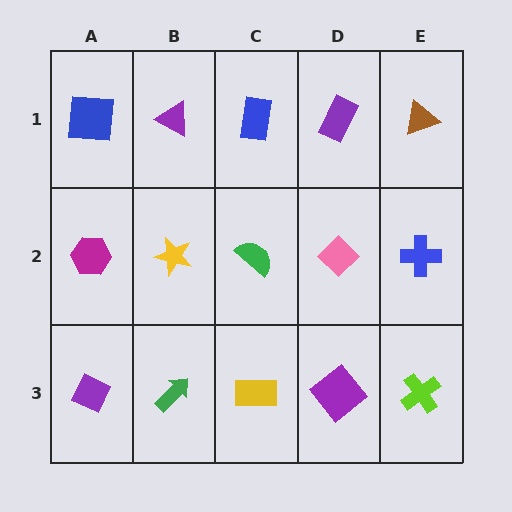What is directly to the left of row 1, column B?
A blue square.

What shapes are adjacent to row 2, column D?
A purple rectangle (row 1, column D), a purple diamond (row 3, column D), a green semicircle (row 2, column C), a blue cross (row 2, column E).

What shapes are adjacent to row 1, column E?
A blue cross (row 2, column E), a purple rectangle (row 1, column D).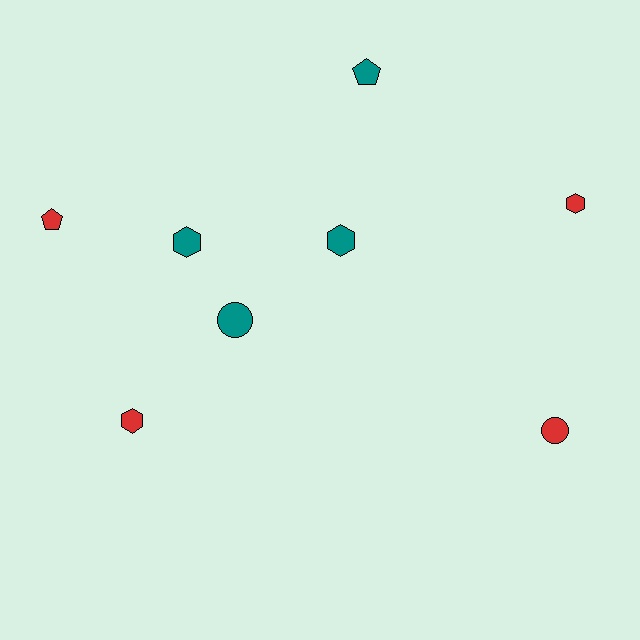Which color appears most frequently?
Teal, with 4 objects.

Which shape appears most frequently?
Hexagon, with 4 objects.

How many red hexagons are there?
There are 2 red hexagons.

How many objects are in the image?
There are 8 objects.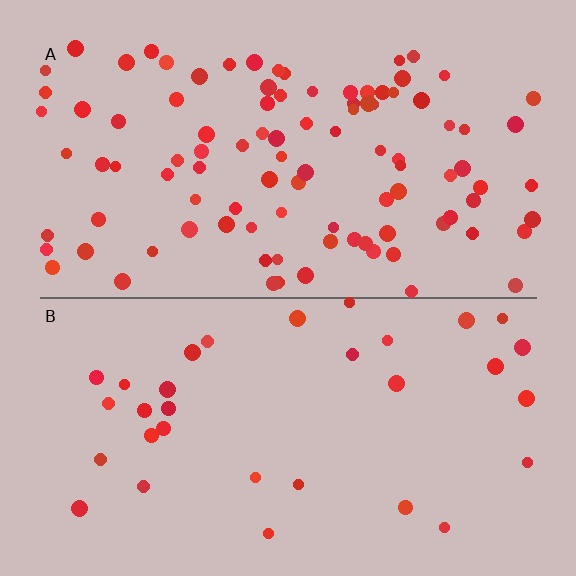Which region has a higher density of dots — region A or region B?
A (the top).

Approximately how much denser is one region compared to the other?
Approximately 3.0× — region A over region B.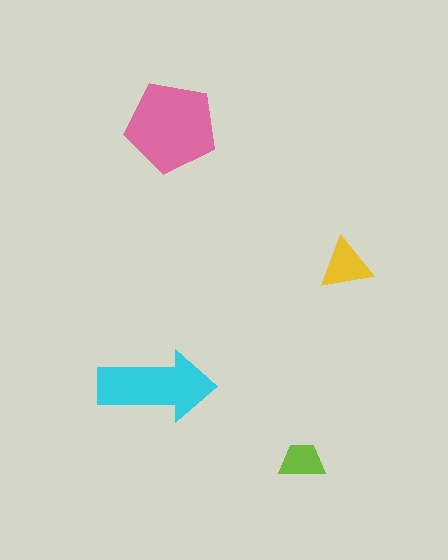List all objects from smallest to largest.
The lime trapezoid, the yellow triangle, the cyan arrow, the pink pentagon.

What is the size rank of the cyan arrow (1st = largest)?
2nd.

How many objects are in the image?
There are 4 objects in the image.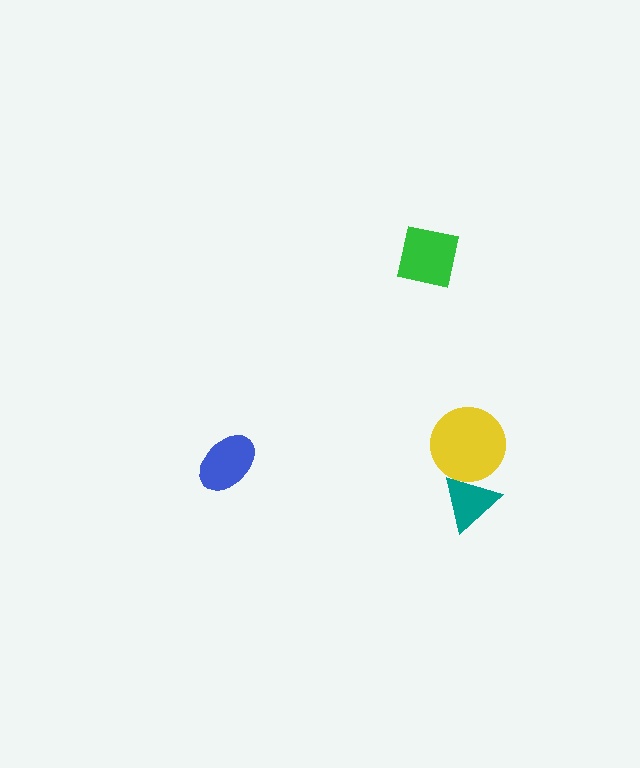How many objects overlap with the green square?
0 objects overlap with the green square.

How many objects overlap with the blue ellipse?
0 objects overlap with the blue ellipse.